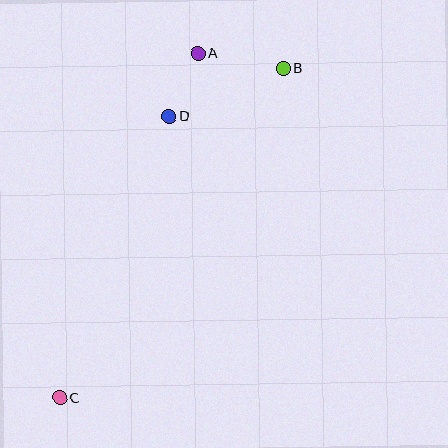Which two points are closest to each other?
Points A and D are closest to each other.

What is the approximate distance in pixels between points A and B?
The distance between A and B is approximately 87 pixels.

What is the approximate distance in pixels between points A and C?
The distance between A and C is approximately 371 pixels.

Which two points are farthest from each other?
Points B and C are farthest from each other.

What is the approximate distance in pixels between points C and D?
The distance between C and D is approximately 302 pixels.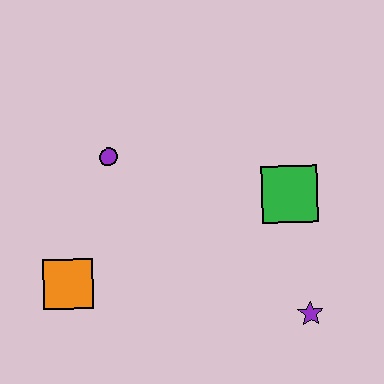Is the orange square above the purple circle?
No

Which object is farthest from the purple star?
The purple circle is farthest from the purple star.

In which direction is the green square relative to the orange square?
The green square is to the right of the orange square.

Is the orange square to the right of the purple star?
No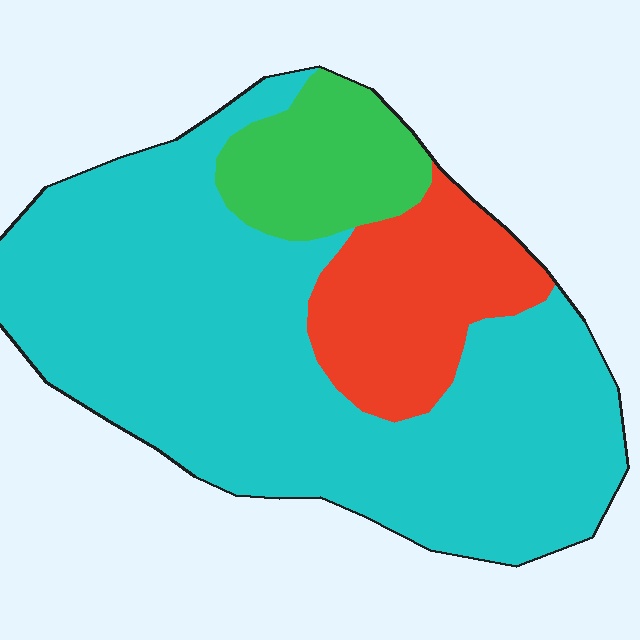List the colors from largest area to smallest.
From largest to smallest: cyan, red, green.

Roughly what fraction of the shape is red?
Red covers about 20% of the shape.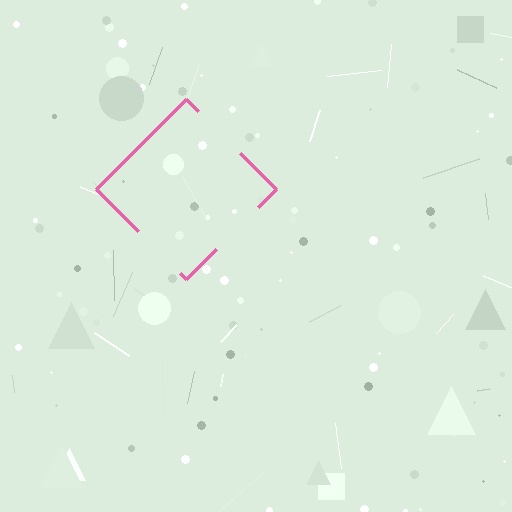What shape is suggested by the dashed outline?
The dashed outline suggests a diamond.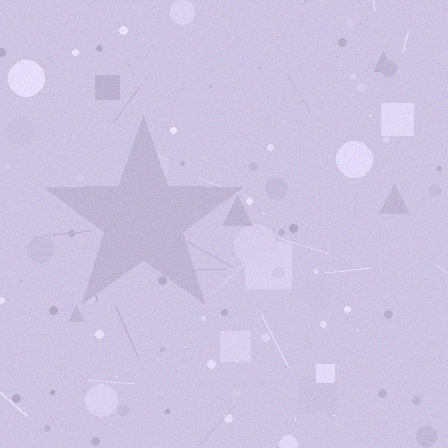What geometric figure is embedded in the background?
A star is embedded in the background.